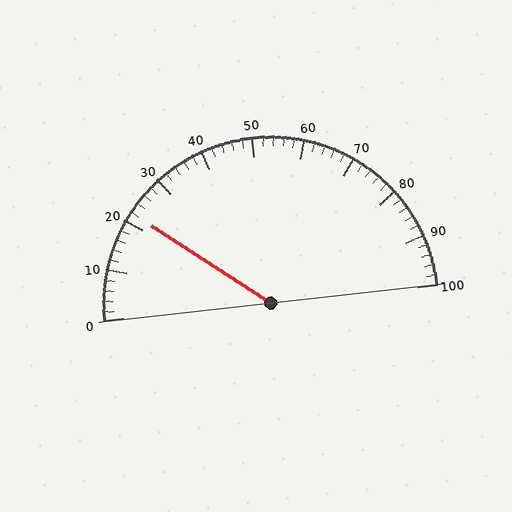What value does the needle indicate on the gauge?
The needle indicates approximately 22.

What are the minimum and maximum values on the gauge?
The gauge ranges from 0 to 100.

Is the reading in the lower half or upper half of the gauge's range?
The reading is in the lower half of the range (0 to 100).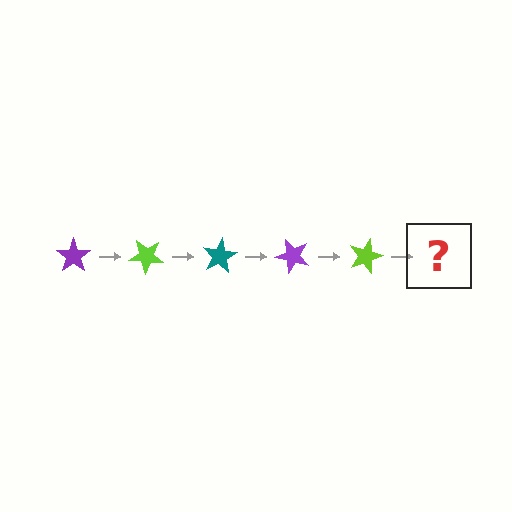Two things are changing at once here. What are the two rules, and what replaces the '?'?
The two rules are that it rotates 40 degrees each step and the color cycles through purple, lime, and teal. The '?' should be a teal star, rotated 200 degrees from the start.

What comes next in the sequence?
The next element should be a teal star, rotated 200 degrees from the start.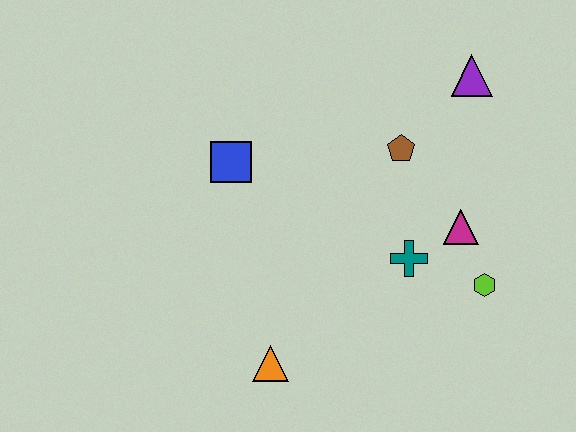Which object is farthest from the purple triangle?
The orange triangle is farthest from the purple triangle.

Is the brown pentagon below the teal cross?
No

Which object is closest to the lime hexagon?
The magenta triangle is closest to the lime hexagon.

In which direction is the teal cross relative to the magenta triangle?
The teal cross is to the left of the magenta triangle.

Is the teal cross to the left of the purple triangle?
Yes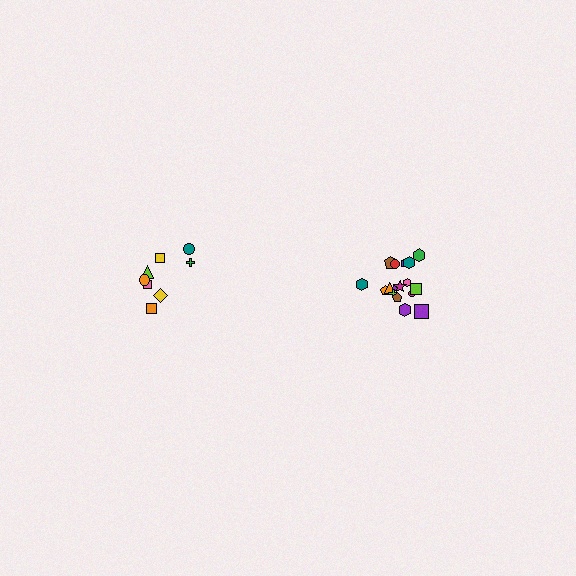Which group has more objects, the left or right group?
The right group.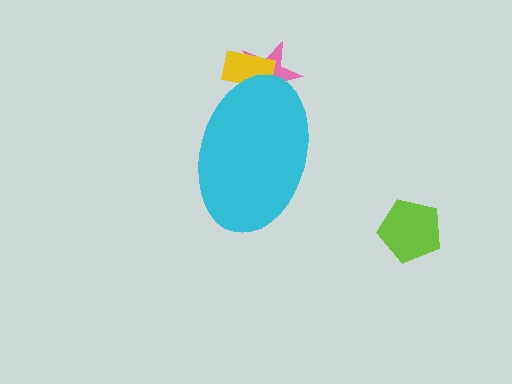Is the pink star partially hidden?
Yes, the pink star is partially hidden behind the cyan ellipse.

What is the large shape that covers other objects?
A cyan ellipse.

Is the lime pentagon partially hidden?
No, the lime pentagon is fully visible.